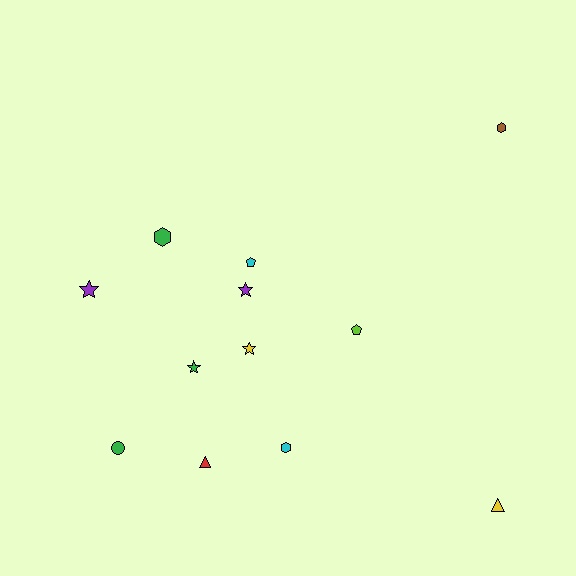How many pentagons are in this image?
There are 2 pentagons.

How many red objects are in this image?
There is 1 red object.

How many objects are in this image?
There are 12 objects.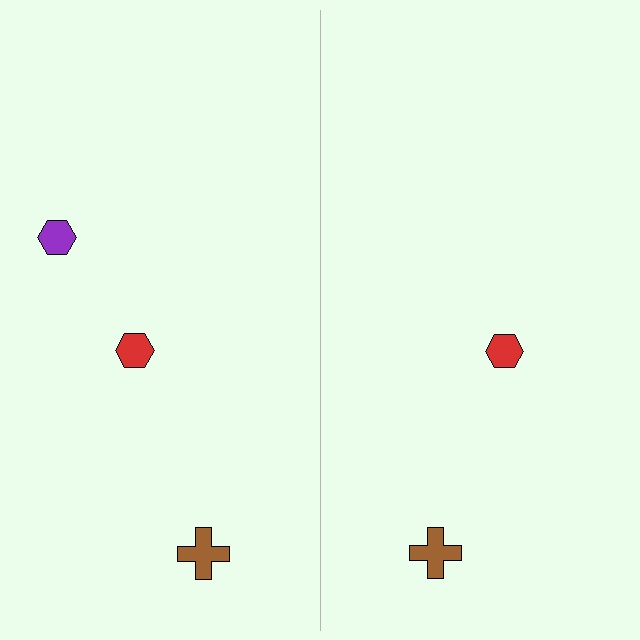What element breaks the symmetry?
A purple hexagon is missing from the right side.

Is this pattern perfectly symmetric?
No, the pattern is not perfectly symmetric. A purple hexagon is missing from the right side.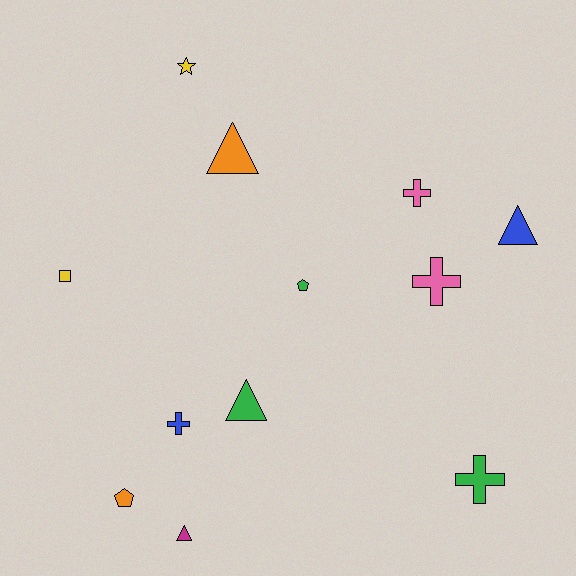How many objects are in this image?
There are 12 objects.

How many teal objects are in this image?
There are no teal objects.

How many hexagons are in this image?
There are no hexagons.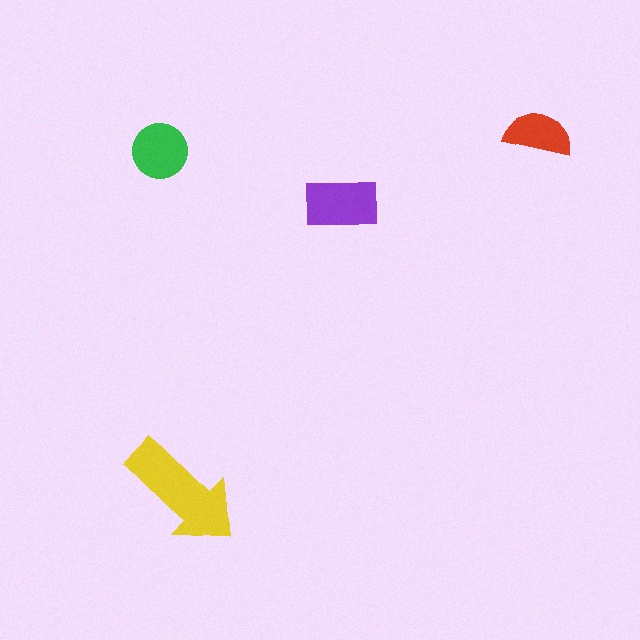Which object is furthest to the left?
The green circle is leftmost.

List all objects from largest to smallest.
The yellow arrow, the purple rectangle, the green circle, the red semicircle.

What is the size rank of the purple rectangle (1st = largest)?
2nd.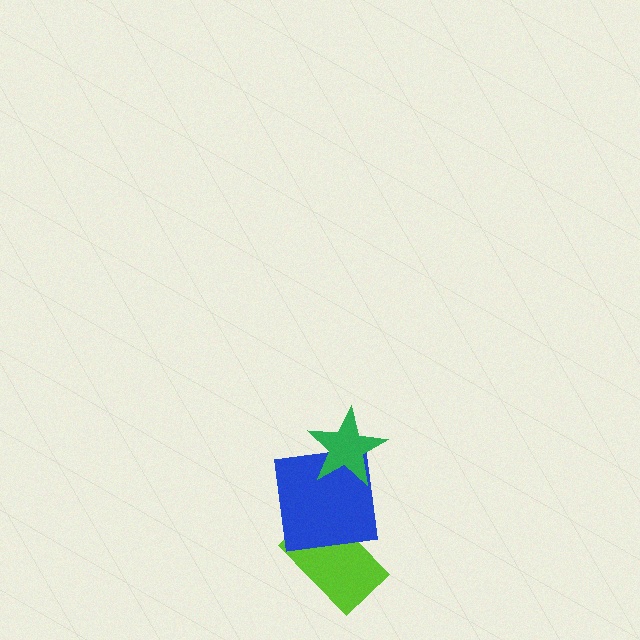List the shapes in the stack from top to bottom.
From top to bottom: the green star, the blue square, the lime rectangle.